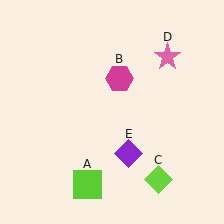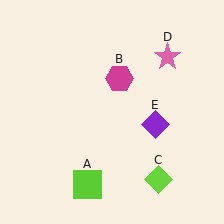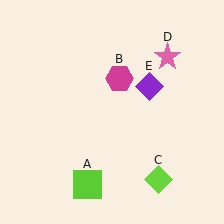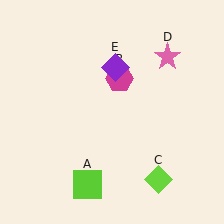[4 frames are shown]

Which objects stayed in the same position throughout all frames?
Lime square (object A) and magenta hexagon (object B) and lime diamond (object C) and pink star (object D) remained stationary.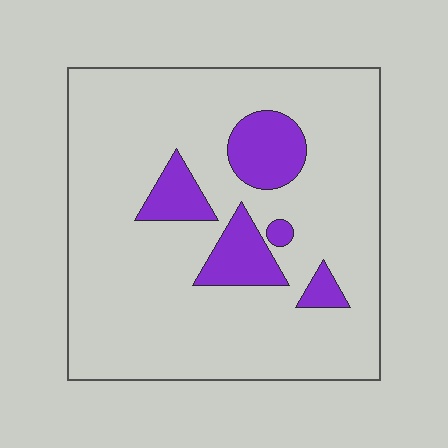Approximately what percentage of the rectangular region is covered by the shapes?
Approximately 15%.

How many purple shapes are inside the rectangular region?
5.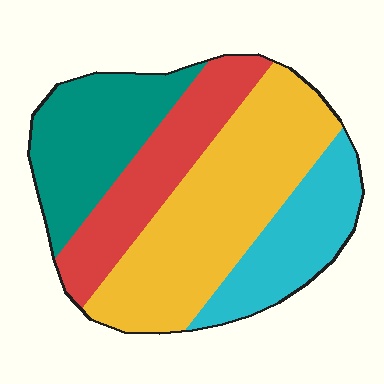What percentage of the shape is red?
Red covers about 20% of the shape.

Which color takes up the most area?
Yellow, at roughly 40%.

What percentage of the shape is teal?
Teal takes up about one fifth (1/5) of the shape.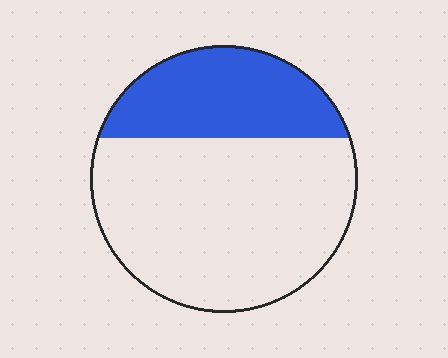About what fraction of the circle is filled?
About one third (1/3).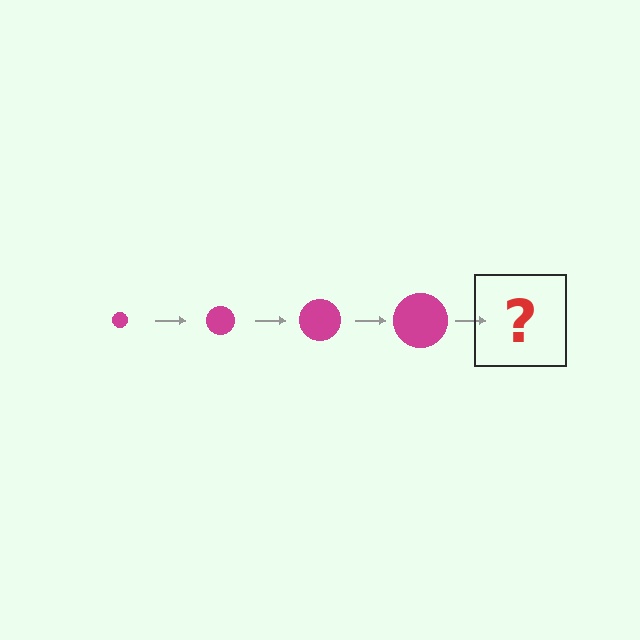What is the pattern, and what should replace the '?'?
The pattern is that the circle gets progressively larger each step. The '?' should be a magenta circle, larger than the previous one.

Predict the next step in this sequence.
The next step is a magenta circle, larger than the previous one.